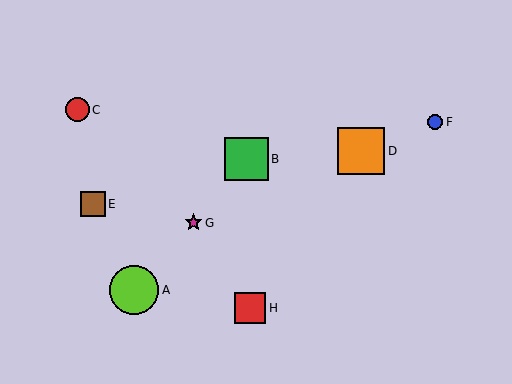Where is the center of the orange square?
The center of the orange square is at (361, 151).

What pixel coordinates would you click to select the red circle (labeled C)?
Click at (77, 110) to select the red circle C.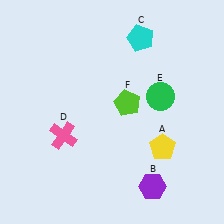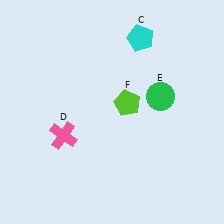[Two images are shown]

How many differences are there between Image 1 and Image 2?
There are 2 differences between the two images.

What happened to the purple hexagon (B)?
The purple hexagon (B) was removed in Image 2. It was in the bottom-right area of Image 1.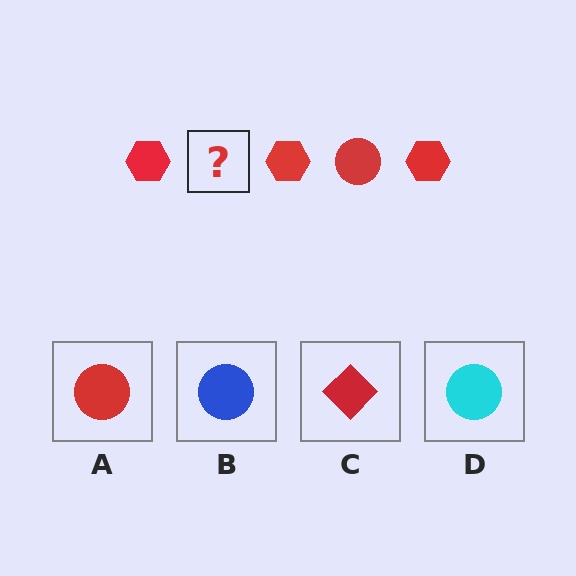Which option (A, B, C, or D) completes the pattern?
A.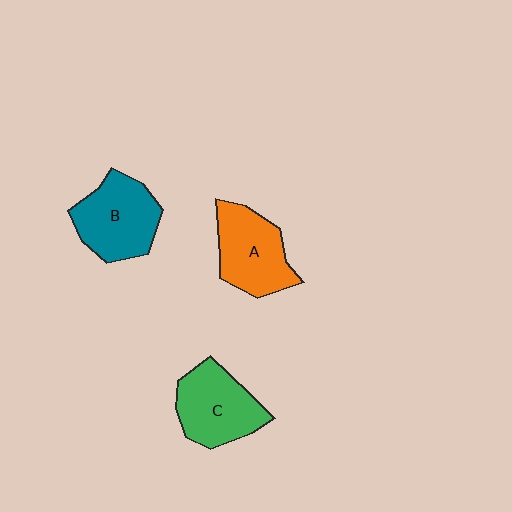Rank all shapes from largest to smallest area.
From largest to smallest: B (teal), C (green), A (orange).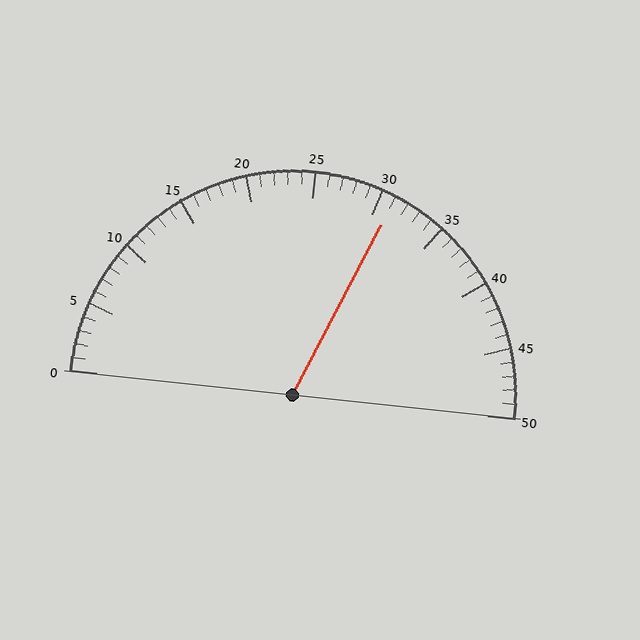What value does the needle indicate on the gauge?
The needle indicates approximately 31.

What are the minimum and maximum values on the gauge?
The gauge ranges from 0 to 50.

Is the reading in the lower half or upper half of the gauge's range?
The reading is in the upper half of the range (0 to 50).